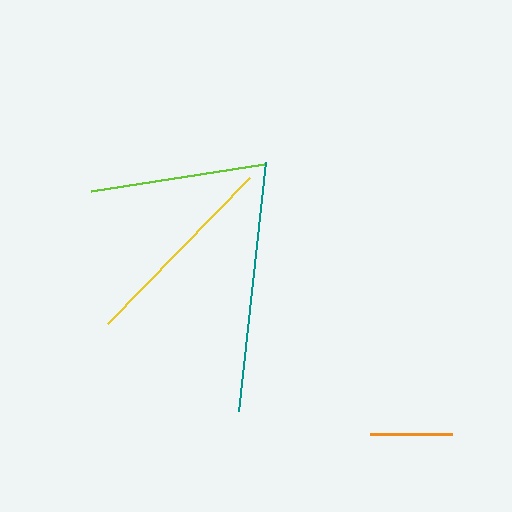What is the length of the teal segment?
The teal segment is approximately 250 pixels long.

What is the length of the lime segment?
The lime segment is approximately 175 pixels long.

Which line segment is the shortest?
The orange line is the shortest at approximately 82 pixels.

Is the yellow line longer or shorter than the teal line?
The teal line is longer than the yellow line.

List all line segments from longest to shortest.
From longest to shortest: teal, yellow, lime, orange.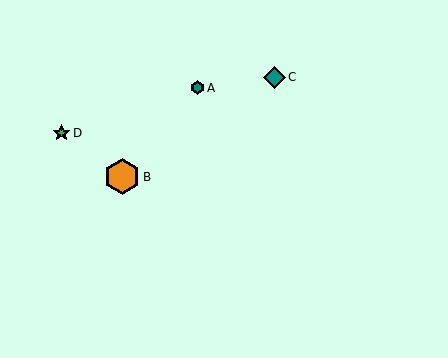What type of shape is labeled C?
Shape C is a teal diamond.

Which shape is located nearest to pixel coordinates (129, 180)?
The orange hexagon (labeled B) at (122, 177) is nearest to that location.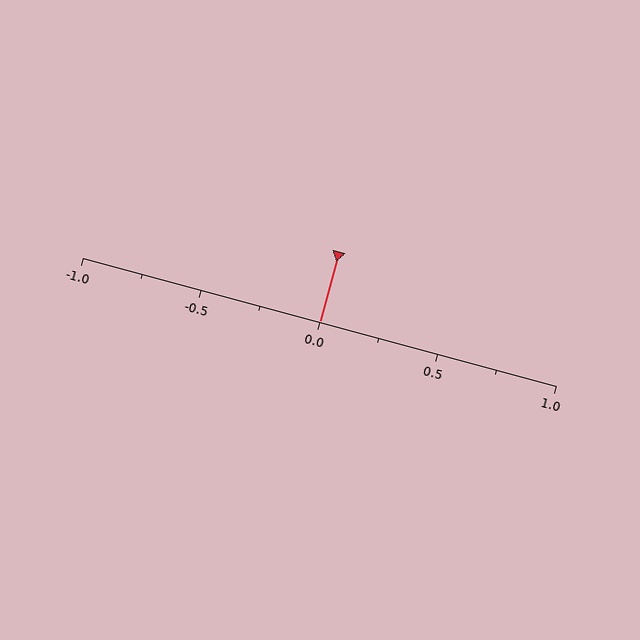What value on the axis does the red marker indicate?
The marker indicates approximately 0.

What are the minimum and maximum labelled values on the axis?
The axis runs from -1.0 to 1.0.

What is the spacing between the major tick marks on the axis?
The major ticks are spaced 0.5 apart.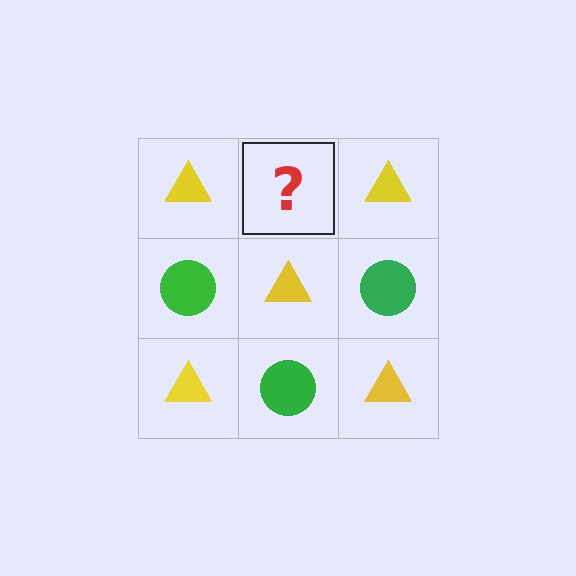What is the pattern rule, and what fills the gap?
The rule is that it alternates yellow triangle and green circle in a checkerboard pattern. The gap should be filled with a green circle.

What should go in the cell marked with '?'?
The missing cell should contain a green circle.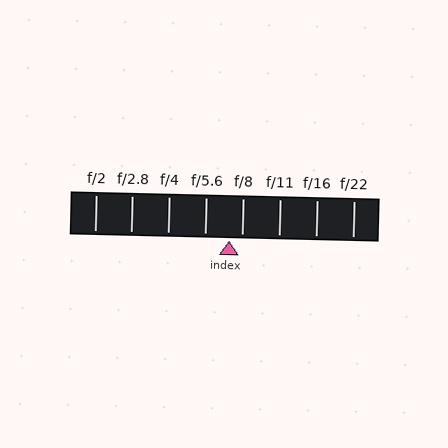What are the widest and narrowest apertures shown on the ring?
The widest aperture shown is f/2 and the narrowest is f/22.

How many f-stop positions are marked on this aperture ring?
There are 8 f-stop positions marked.